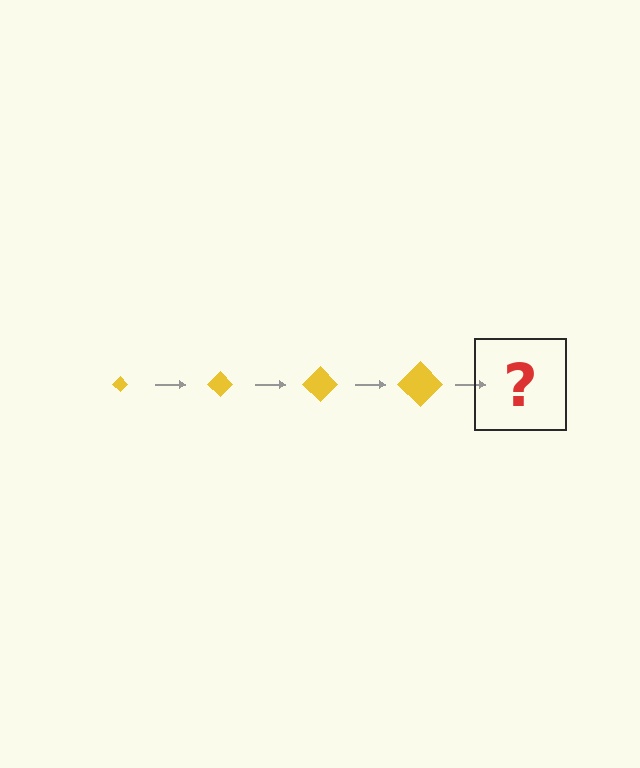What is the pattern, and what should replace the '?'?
The pattern is that the diamond gets progressively larger each step. The '?' should be a yellow diamond, larger than the previous one.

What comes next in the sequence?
The next element should be a yellow diamond, larger than the previous one.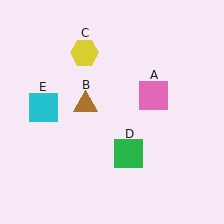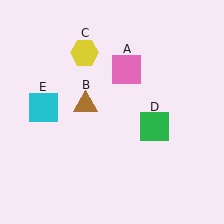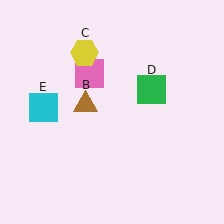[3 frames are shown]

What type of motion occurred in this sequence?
The pink square (object A), green square (object D) rotated counterclockwise around the center of the scene.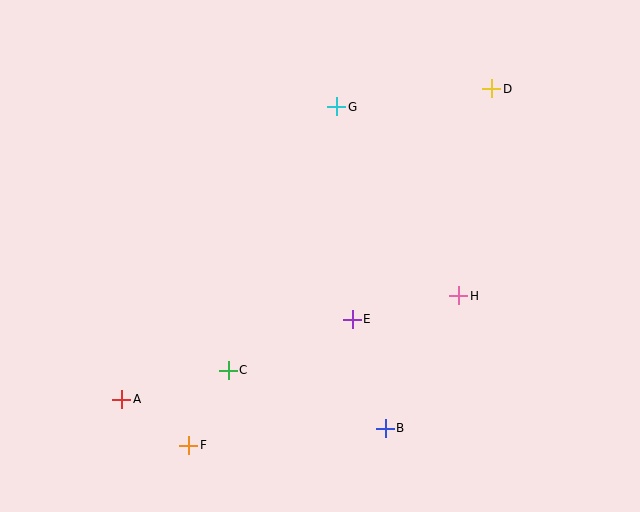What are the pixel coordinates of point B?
Point B is at (385, 428).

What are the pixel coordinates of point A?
Point A is at (122, 399).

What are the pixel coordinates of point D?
Point D is at (492, 89).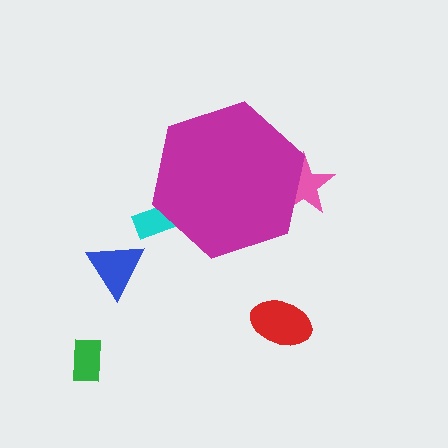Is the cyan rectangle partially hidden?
Yes, the cyan rectangle is partially hidden behind the magenta hexagon.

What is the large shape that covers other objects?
A magenta hexagon.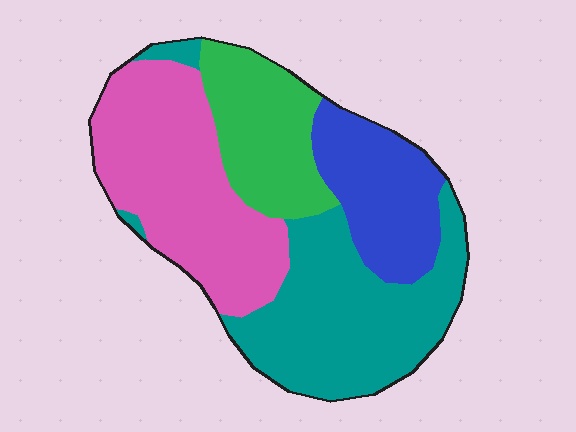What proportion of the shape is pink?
Pink covers 32% of the shape.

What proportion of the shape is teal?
Teal takes up between a quarter and a half of the shape.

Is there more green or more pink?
Pink.